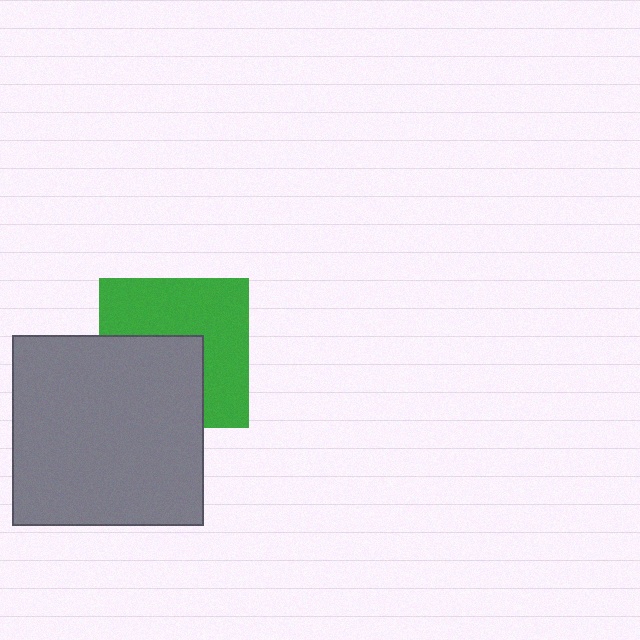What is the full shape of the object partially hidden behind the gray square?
The partially hidden object is a green square.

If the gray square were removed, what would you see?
You would see the complete green square.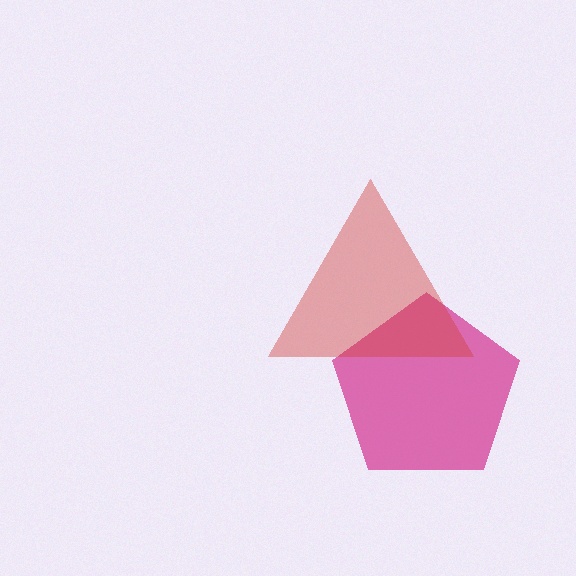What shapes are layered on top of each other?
The layered shapes are: a magenta pentagon, a red triangle.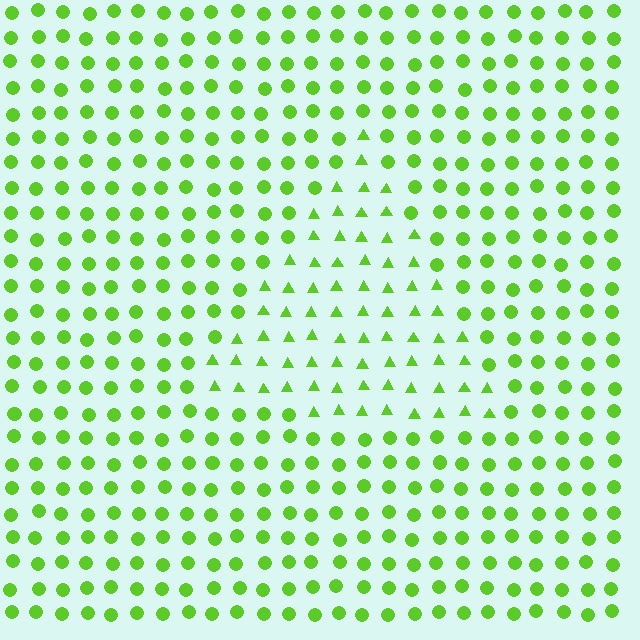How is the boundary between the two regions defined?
The boundary is defined by a change in element shape: triangles inside vs. circles outside. All elements share the same color and spacing.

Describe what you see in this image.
The image is filled with small lime elements arranged in a uniform grid. A triangle-shaped region contains triangles, while the surrounding area contains circles. The boundary is defined purely by the change in element shape.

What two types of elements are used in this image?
The image uses triangles inside the triangle region and circles outside it.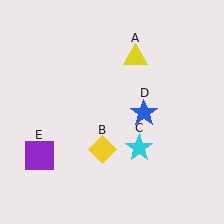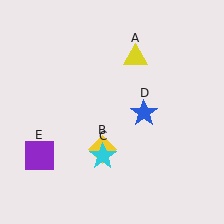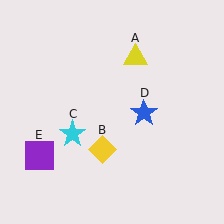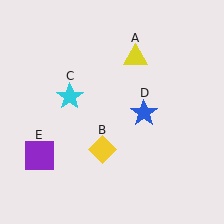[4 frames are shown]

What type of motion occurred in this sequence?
The cyan star (object C) rotated clockwise around the center of the scene.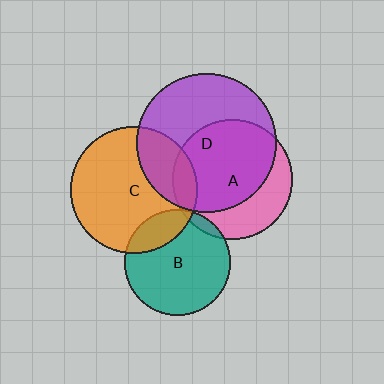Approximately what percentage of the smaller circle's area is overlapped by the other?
Approximately 5%.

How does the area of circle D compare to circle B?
Approximately 1.7 times.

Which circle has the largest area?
Circle D (purple).